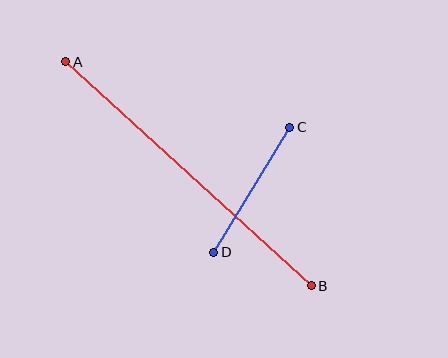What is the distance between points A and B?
The distance is approximately 332 pixels.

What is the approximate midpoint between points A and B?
The midpoint is at approximately (188, 174) pixels.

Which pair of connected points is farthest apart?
Points A and B are farthest apart.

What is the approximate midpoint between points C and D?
The midpoint is at approximately (252, 190) pixels.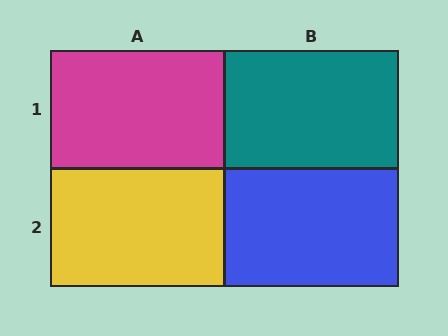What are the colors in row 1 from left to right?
Magenta, teal.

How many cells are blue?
1 cell is blue.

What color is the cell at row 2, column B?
Blue.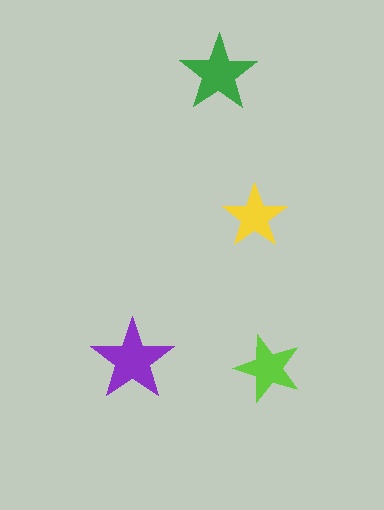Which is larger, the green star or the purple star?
The purple one.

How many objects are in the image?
There are 4 objects in the image.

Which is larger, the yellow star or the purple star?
The purple one.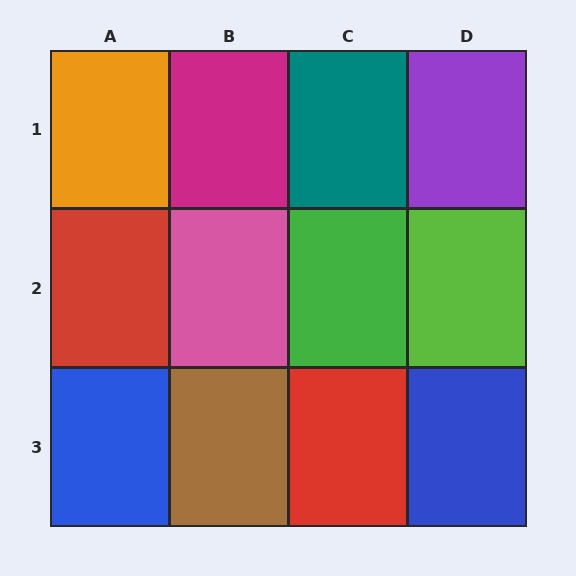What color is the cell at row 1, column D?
Purple.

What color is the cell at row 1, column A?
Orange.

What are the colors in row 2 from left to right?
Red, pink, green, lime.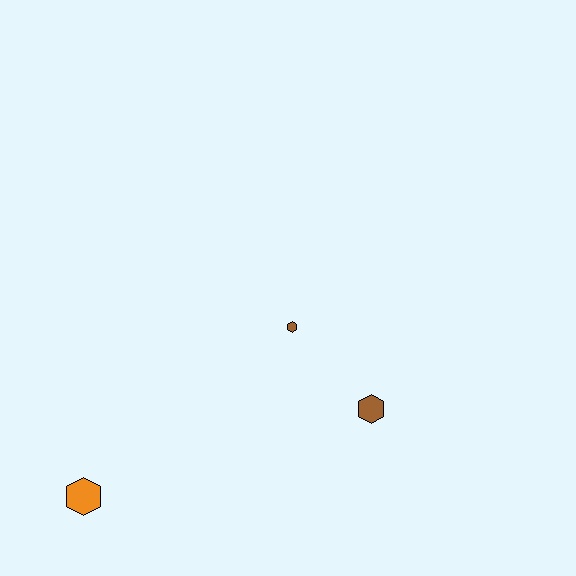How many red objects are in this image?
There are no red objects.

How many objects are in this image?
There are 3 objects.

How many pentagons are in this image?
There are no pentagons.